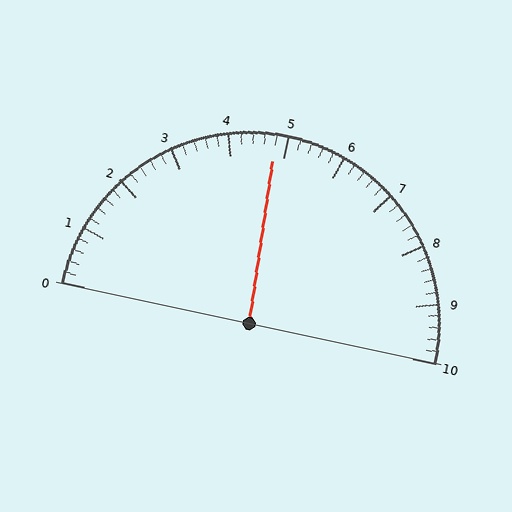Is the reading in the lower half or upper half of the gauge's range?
The reading is in the lower half of the range (0 to 10).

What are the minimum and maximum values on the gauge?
The gauge ranges from 0 to 10.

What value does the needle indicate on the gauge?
The needle indicates approximately 4.8.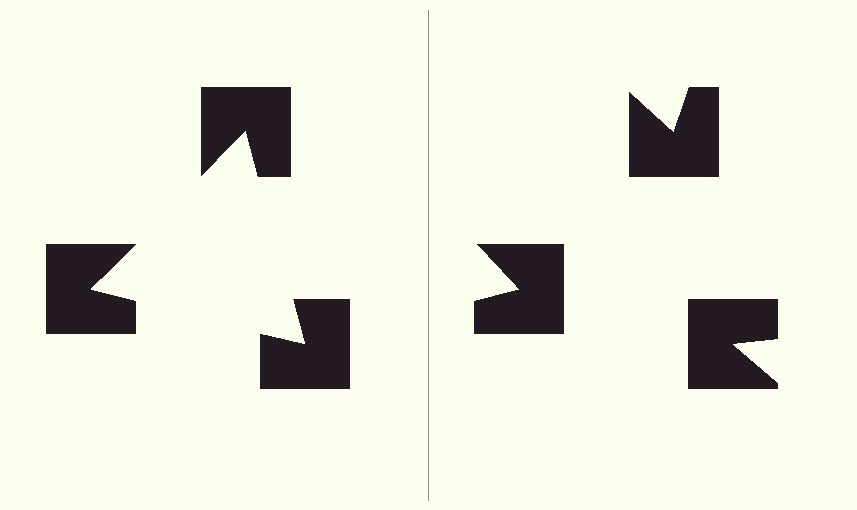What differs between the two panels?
The notched squares are positioned identically on both sides; only the wedge orientations differ. On the left they align to a triangle; on the right they are misaligned.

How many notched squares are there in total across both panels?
6 — 3 on each side.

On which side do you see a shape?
An illusory triangle appears on the left side. On the right side the wedge cuts are rotated, so no coherent shape forms.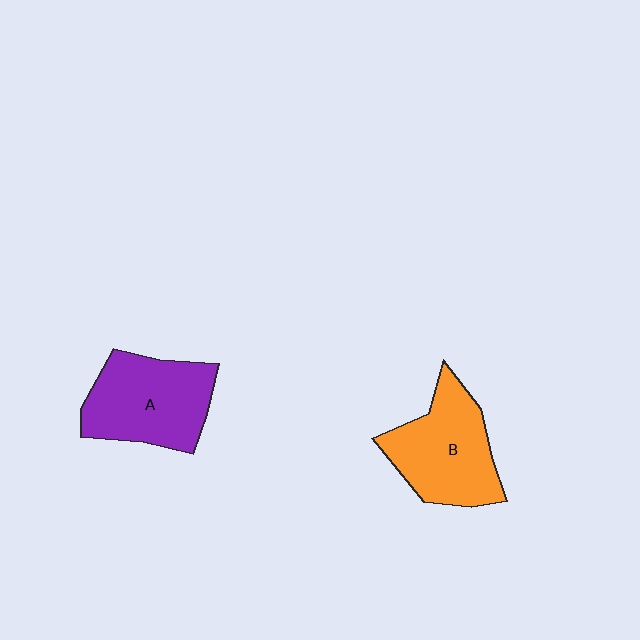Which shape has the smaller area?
Shape B (orange).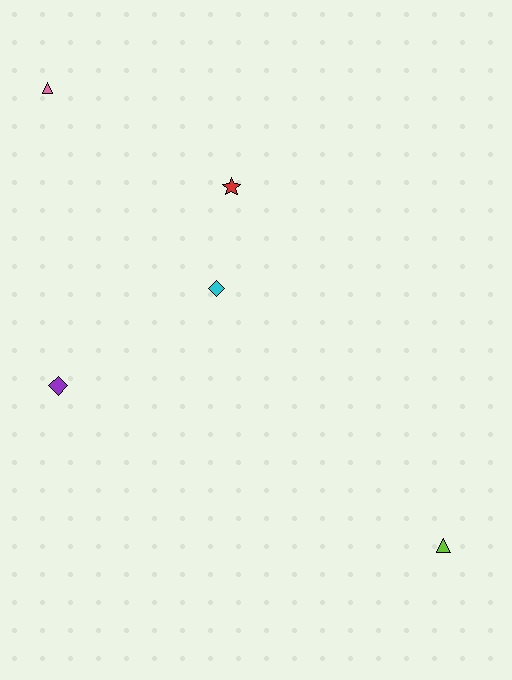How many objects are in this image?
There are 5 objects.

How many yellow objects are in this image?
There are no yellow objects.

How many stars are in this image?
There is 1 star.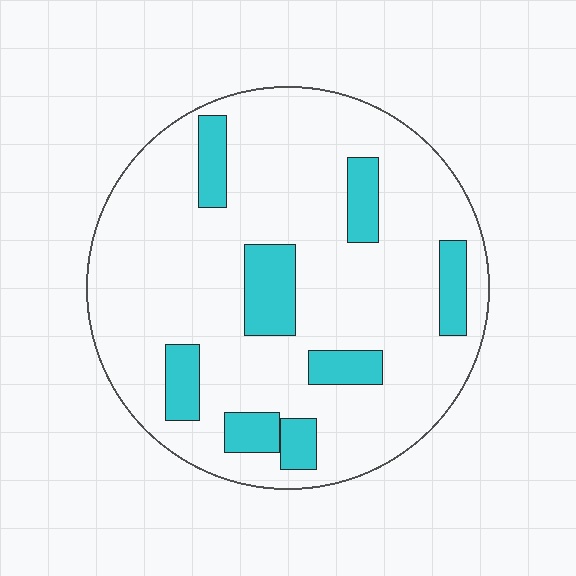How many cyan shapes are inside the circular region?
8.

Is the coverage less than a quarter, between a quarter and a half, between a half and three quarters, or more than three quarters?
Less than a quarter.